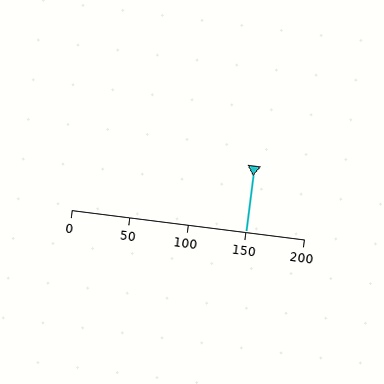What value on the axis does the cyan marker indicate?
The marker indicates approximately 150.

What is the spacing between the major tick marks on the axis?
The major ticks are spaced 50 apart.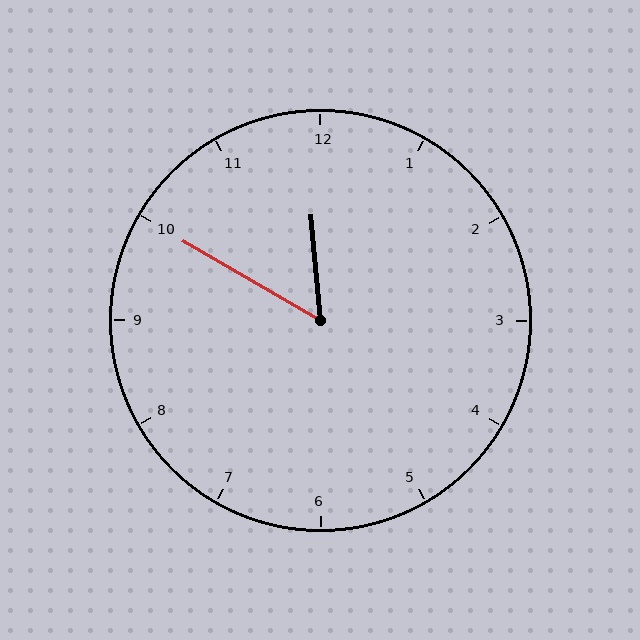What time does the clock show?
11:50.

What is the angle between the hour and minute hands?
Approximately 55 degrees.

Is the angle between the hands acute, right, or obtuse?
It is acute.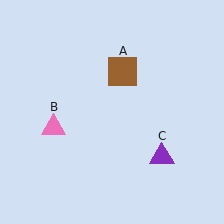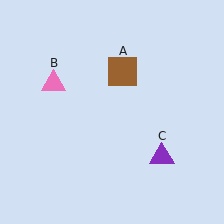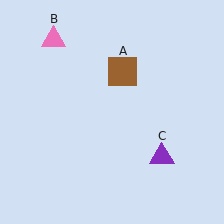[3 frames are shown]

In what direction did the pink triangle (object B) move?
The pink triangle (object B) moved up.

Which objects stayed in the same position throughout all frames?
Brown square (object A) and purple triangle (object C) remained stationary.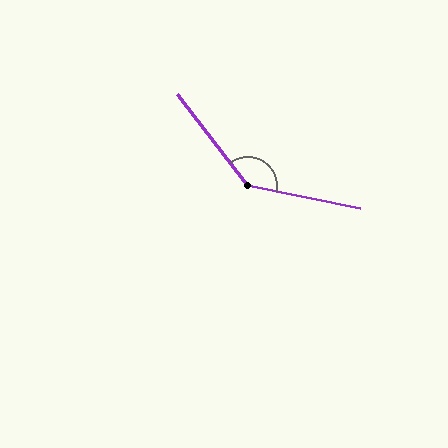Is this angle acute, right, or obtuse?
It is obtuse.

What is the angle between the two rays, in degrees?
Approximately 139 degrees.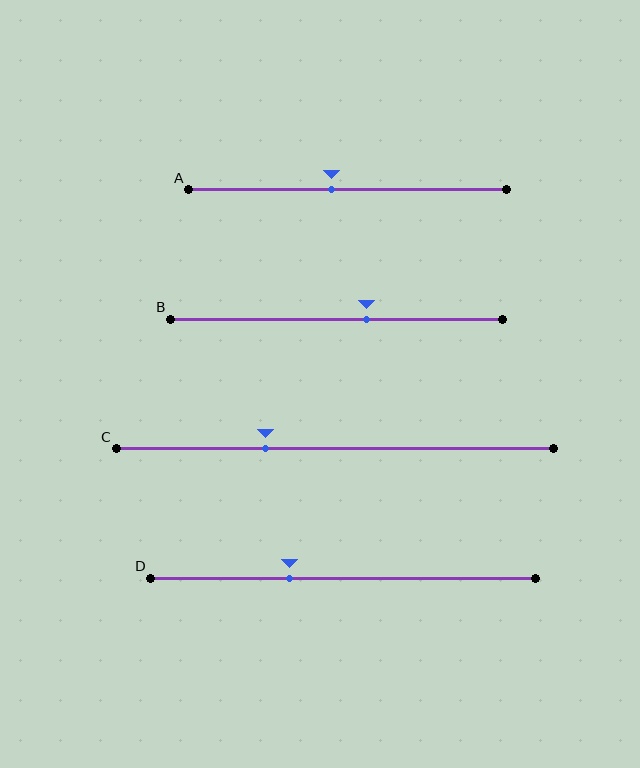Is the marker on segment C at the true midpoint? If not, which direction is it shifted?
No, the marker on segment C is shifted to the left by about 16% of the segment length.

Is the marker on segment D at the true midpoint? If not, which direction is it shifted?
No, the marker on segment D is shifted to the left by about 14% of the segment length.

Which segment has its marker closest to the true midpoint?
Segment A has its marker closest to the true midpoint.